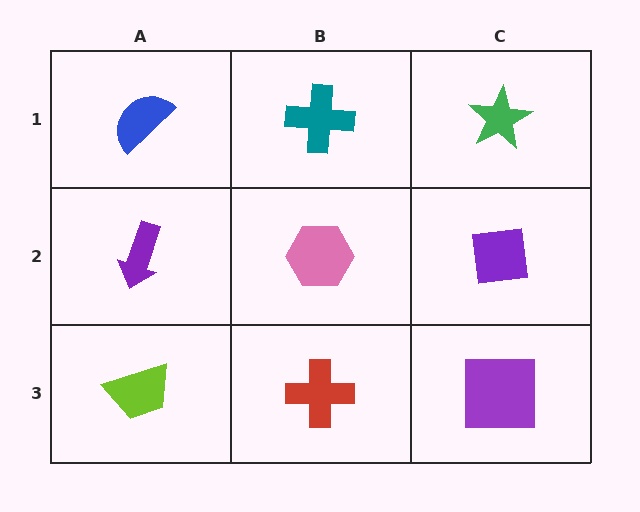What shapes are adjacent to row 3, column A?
A purple arrow (row 2, column A), a red cross (row 3, column B).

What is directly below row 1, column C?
A purple square.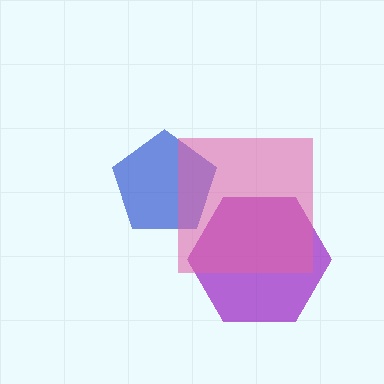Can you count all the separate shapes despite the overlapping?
Yes, there are 3 separate shapes.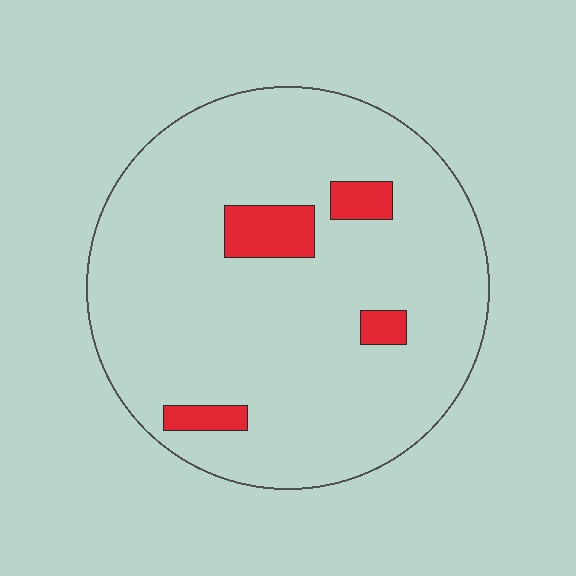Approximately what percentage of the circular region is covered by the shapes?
Approximately 10%.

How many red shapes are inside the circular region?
4.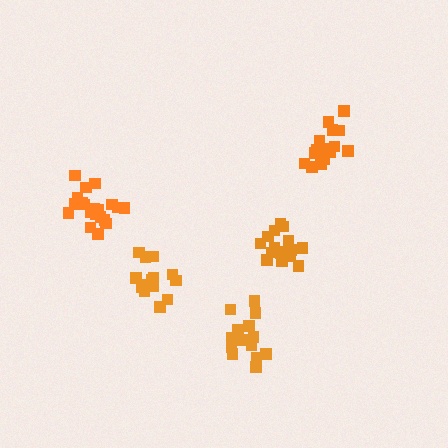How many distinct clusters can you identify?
There are 5 distinct clusters.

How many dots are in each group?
Group 1: 18 dots, Group 2: 15 dots, Group 3: 17 dots, Group 4: 16 dots, Group 5: 20 dots (86 total).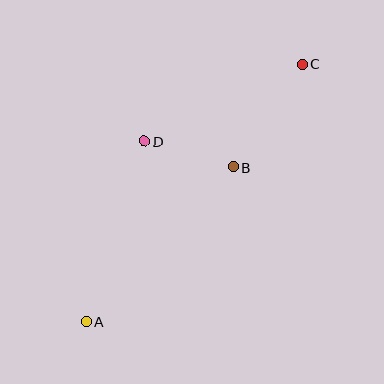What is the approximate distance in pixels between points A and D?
The distance between A and D is approximately 189 pixels.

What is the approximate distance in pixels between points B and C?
The distance between B and C is approximately 124 pixels.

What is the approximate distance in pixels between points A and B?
The distance between A and B is approximately 214 pixels.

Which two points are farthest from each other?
Points A and C are farthest from each other.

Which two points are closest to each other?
Points B and D are closest to each other.